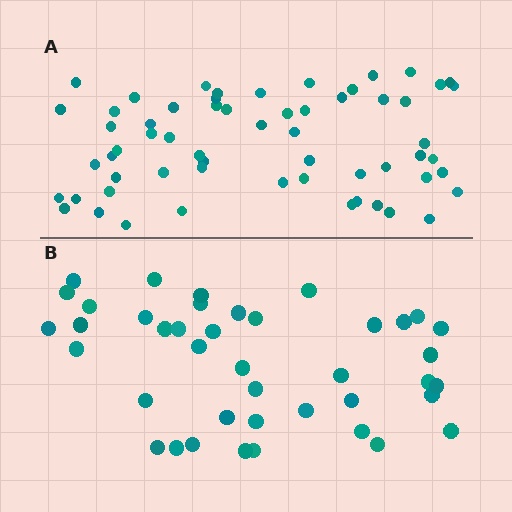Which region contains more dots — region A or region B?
Region A (the top region) has more dots.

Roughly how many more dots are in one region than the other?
Region A has approximately 20 more dots than region B.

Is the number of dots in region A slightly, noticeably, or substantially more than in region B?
Region A has substantially more. The ratio is roughly 1.5 to 1.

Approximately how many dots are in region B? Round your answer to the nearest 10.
About 40 dots. (The exact count is 41, which rounds to 40.)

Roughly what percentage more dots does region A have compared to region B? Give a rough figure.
About 45% more.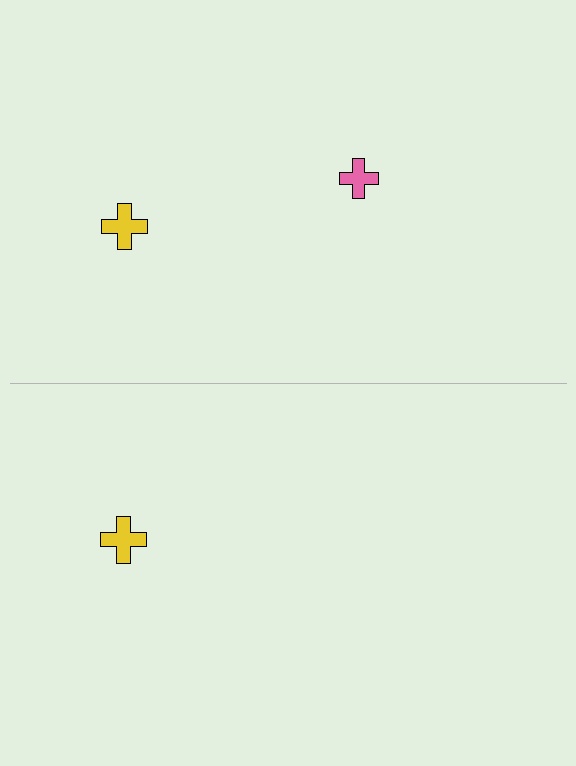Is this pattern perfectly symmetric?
No, the pattern is not perfectly symmetric. A pink cross is missing from the bottom side.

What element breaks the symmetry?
A pink cross is missing from the bottom side.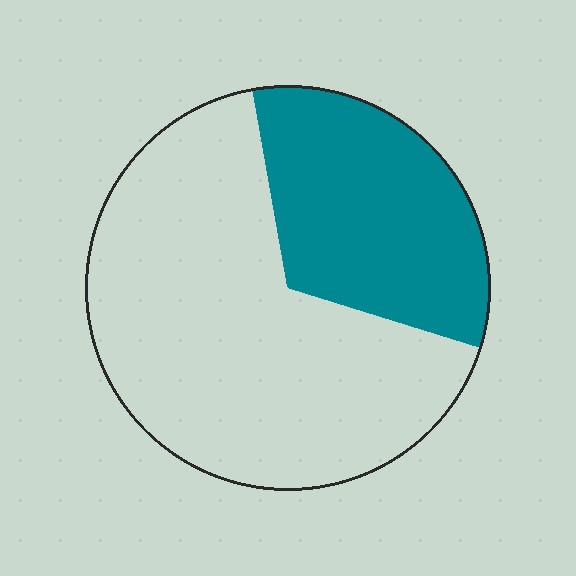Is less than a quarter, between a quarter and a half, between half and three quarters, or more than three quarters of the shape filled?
Between a quarter and a half.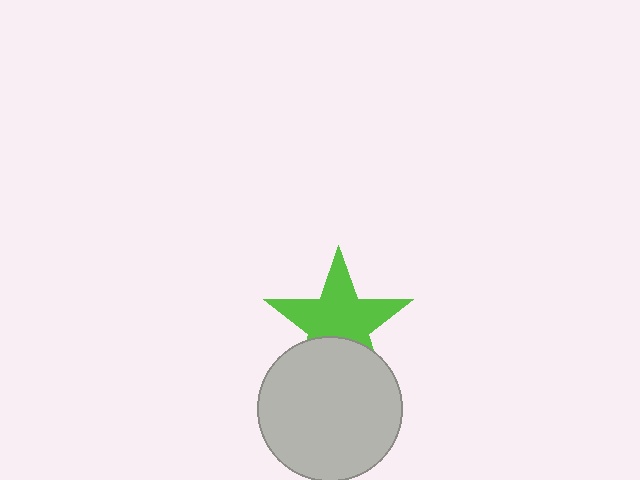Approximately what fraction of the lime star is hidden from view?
Roughly 32% of the lime star is hidden behind the light gray circle.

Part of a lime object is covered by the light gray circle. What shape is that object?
It is a star.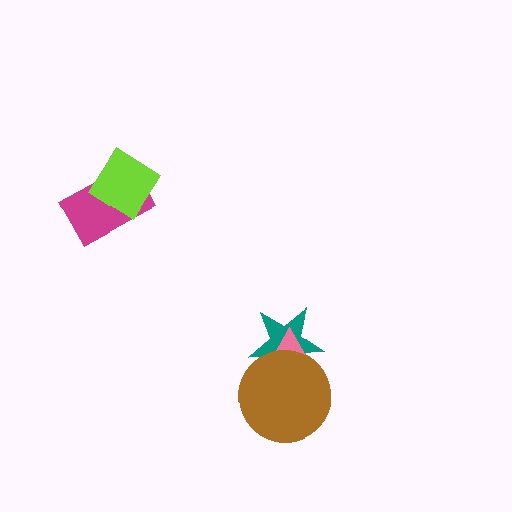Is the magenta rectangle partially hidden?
Yes, it is partially covered by another shape.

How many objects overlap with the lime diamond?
1 object overlaps with the lime diamond.